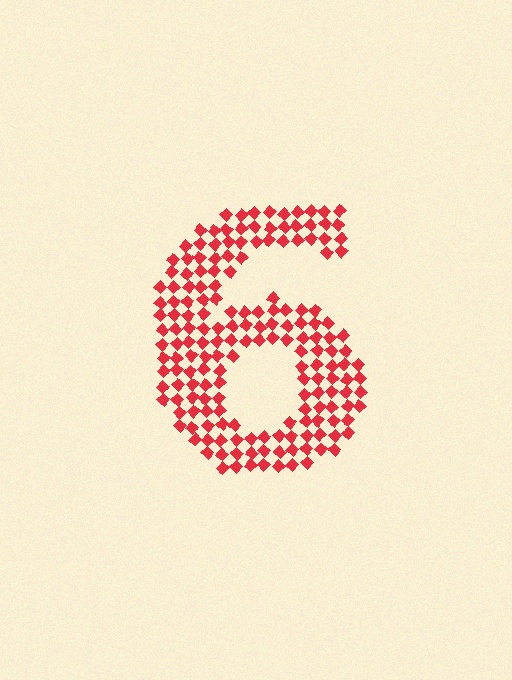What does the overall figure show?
The overall figure shows the digit 6.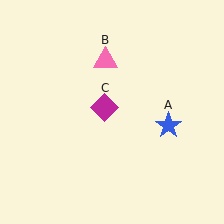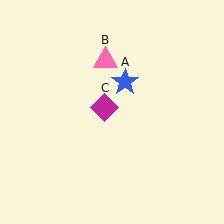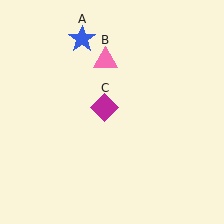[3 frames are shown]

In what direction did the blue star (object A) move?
The blue star (object A) moved up and to the left.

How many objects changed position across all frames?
1 object changed position: blue star (object A).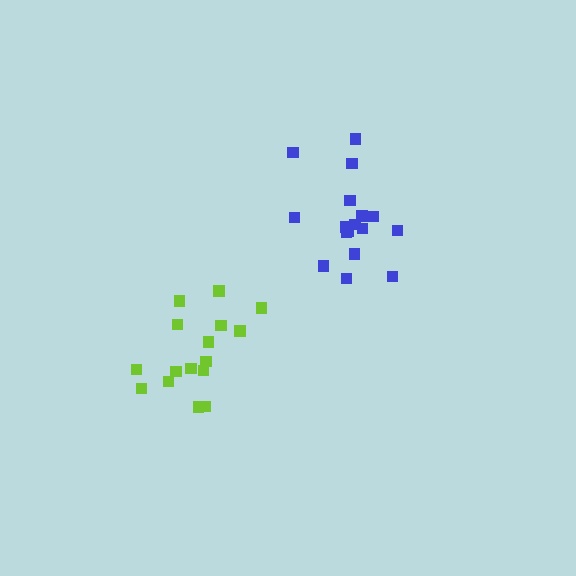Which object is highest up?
The blue cluster is topmost.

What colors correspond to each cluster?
The clusters are colored: lime, blue.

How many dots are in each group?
Group 1: 16 dots, Group 2: 17 dots (33 total).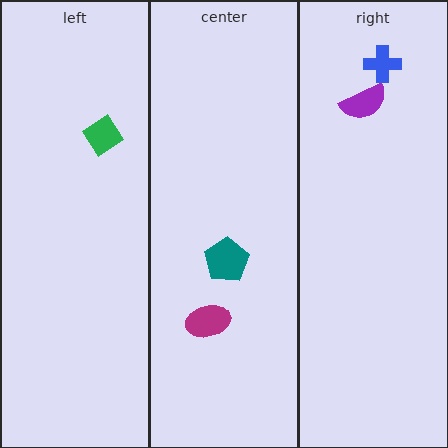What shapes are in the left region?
The green diamond.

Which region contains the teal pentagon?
The center region.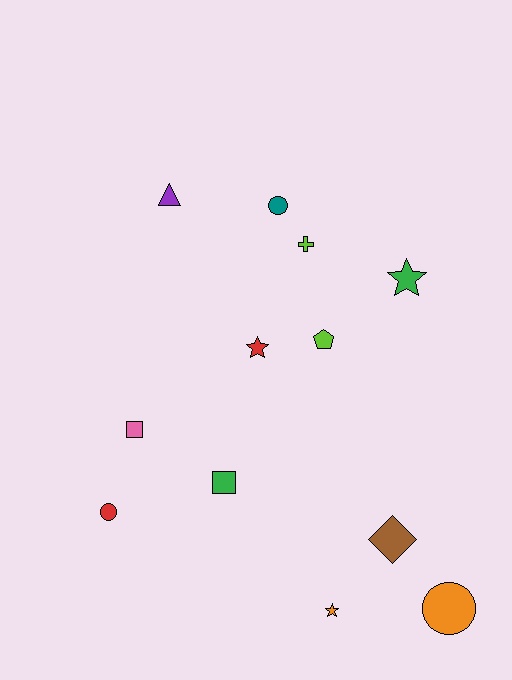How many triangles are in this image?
There is 1 triangle.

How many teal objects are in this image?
There is 1 teal object.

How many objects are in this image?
There are 12 objects.